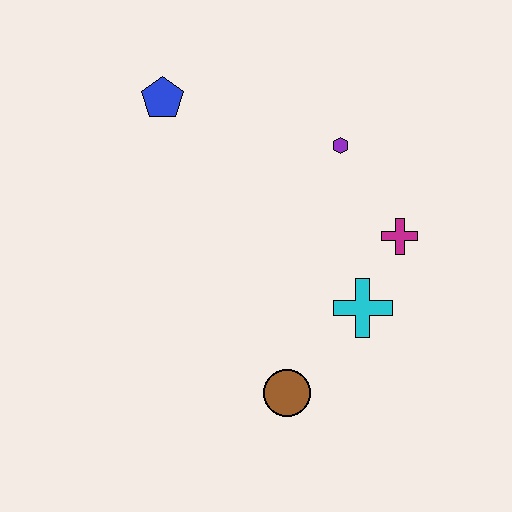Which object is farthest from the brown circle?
The blue pentagon is farthest from the brown circle.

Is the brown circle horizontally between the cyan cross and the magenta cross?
No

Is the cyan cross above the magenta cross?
No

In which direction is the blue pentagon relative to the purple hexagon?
The blue pentagon is to the left of the purple hexagon.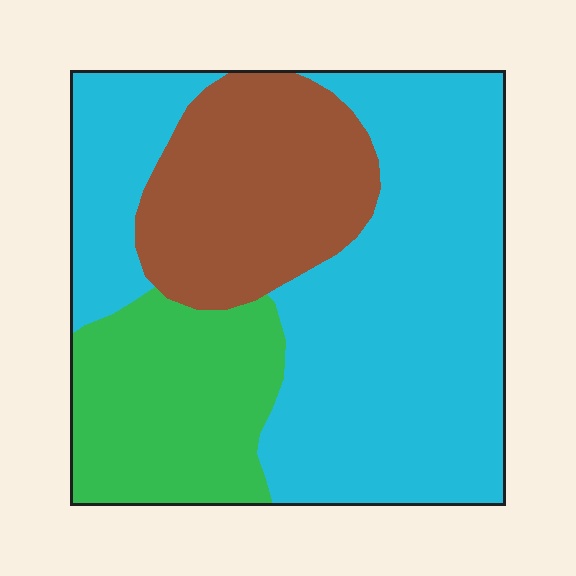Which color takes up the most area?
Cyan, at roughly 55%.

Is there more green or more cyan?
Cyan.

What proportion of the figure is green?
Green takes up about one fifth (1/5) of the figure.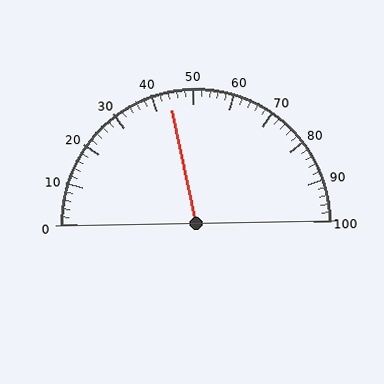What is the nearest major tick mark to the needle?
The nearest major tick mark is 40.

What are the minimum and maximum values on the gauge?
The gauge ranges from 0 to 100.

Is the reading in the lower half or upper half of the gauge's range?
The reading is in the lower half of the range (0 to 100).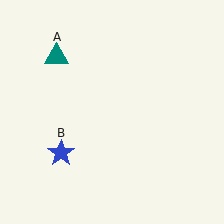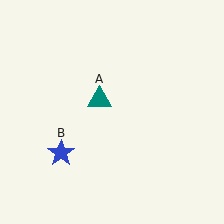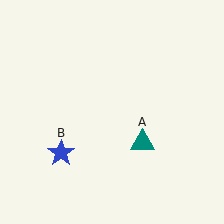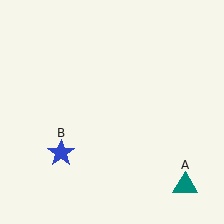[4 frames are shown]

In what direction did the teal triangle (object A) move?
The teal triangle (object A) moved down and to the right.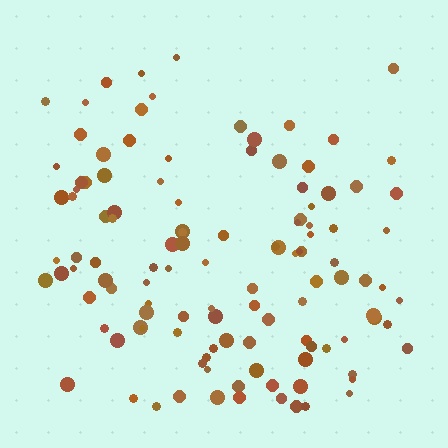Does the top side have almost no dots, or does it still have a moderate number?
Still a moderate number, just noticeably fewer than the bottom.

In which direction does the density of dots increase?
From top to bottom, with the bottom side densest.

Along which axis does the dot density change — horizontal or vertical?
Vertical.